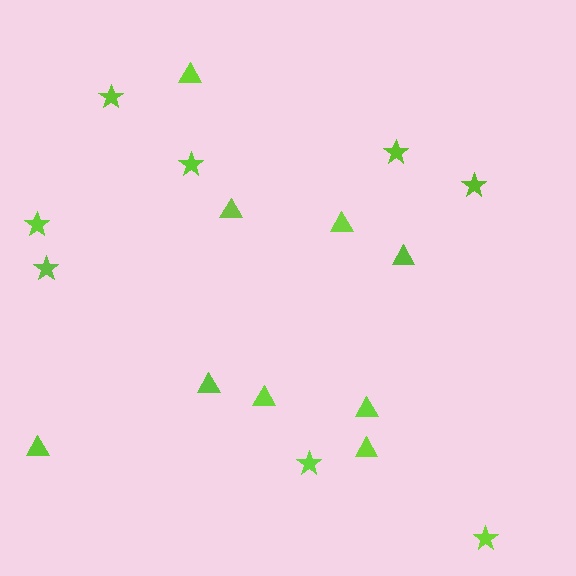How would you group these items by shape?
There are 2 groups: one group of triangles (9) and one group of stars (8).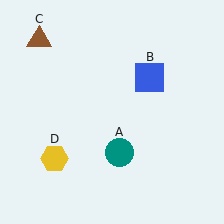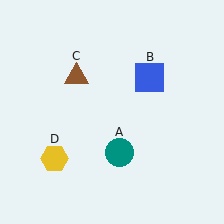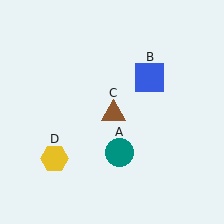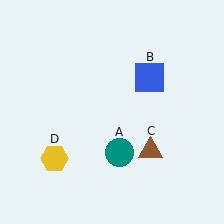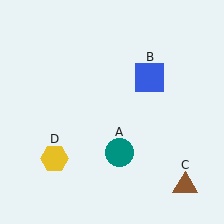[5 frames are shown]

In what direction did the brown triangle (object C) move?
The brown triangle (object C) moved down and to the right.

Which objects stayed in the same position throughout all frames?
Teal circle (object A) and blue square (object B) and yellow hexagon (object D) remained stationary.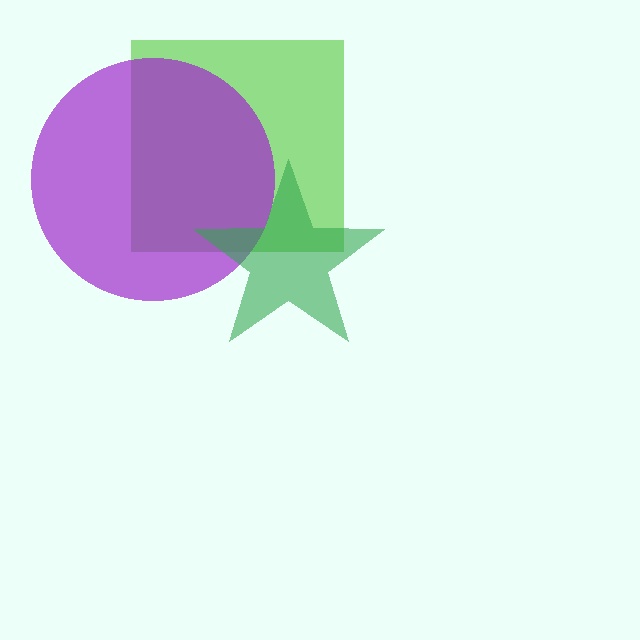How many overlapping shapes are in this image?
There are 3 overlapping shapes in the image.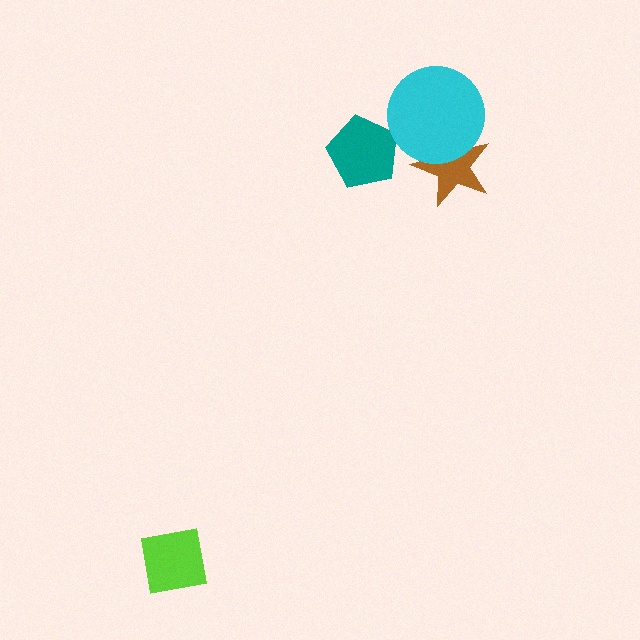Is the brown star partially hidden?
Yes, it is partially covered by another shape.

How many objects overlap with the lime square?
0 objects overlap with the lime square.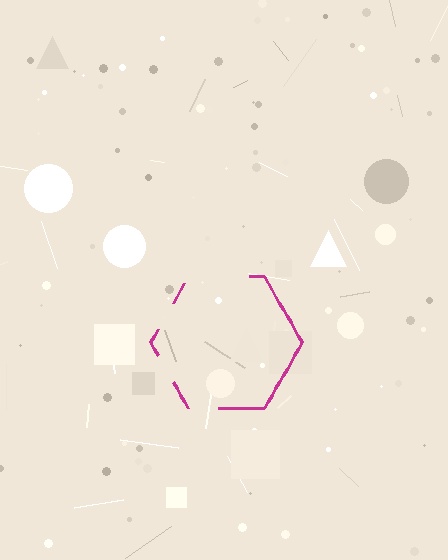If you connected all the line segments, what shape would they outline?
They would outline a hexagon.